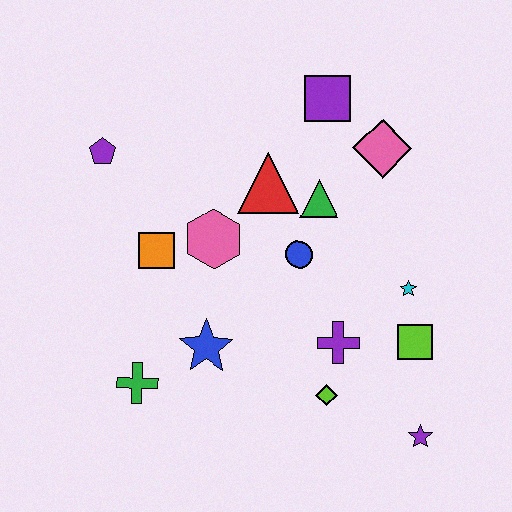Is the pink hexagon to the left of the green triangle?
Yes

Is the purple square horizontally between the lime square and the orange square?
Yes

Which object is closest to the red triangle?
The green triangle is closest to the red triangle.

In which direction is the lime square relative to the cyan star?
The lime square is below the cyan star.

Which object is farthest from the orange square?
The purple star is farthest from the orange square.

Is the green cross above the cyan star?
No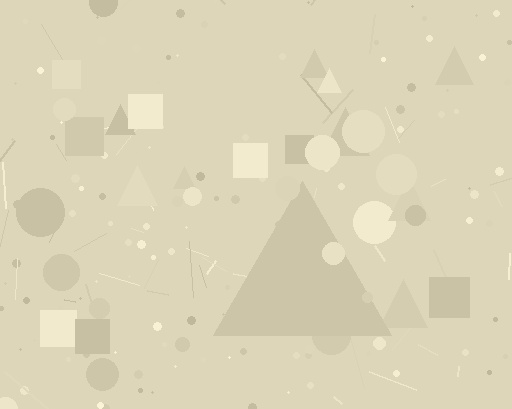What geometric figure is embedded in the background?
A triangle is embedded in the background.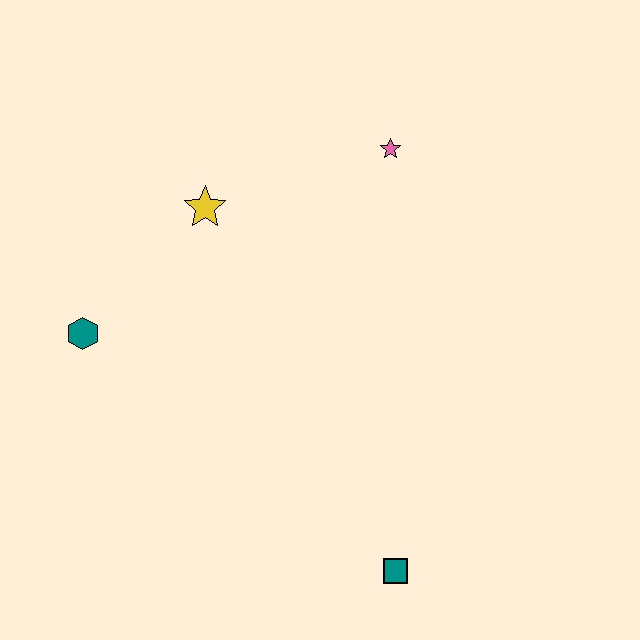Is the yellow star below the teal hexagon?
No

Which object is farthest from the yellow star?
The teal square is farthest from the yellow star.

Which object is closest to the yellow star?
The teal hexagon is closest to the yellow star.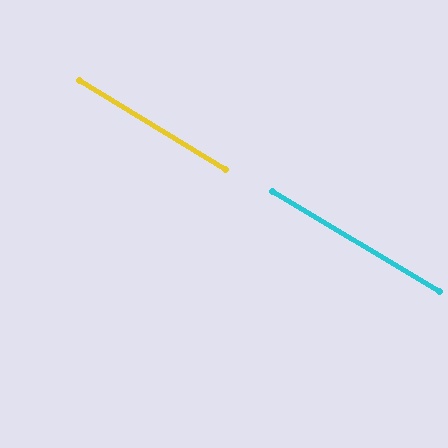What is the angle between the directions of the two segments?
Approximately 0 degrees.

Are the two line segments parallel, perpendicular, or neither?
Parallel — their directions differ by only 0.2°.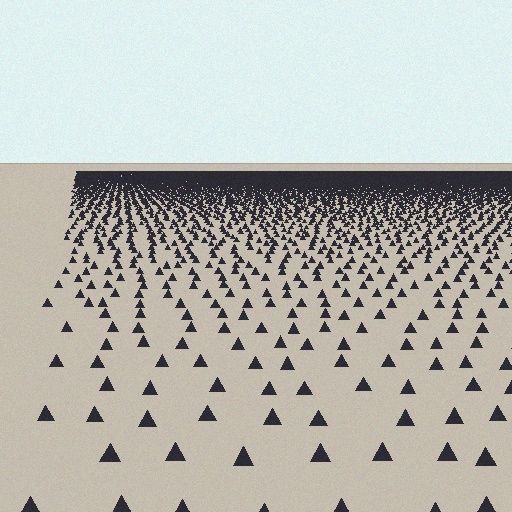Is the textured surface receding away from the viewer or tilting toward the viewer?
The surface is receding away from the viewer. Texture elements get smaller and denser toward the top.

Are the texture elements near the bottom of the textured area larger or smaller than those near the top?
Larger. Near the bottom, elements are closer to the viewer and appear at a bigger on-screen size.